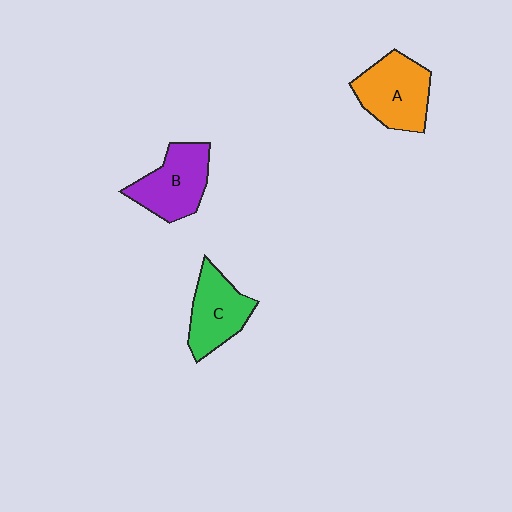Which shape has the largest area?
Shape A (orange).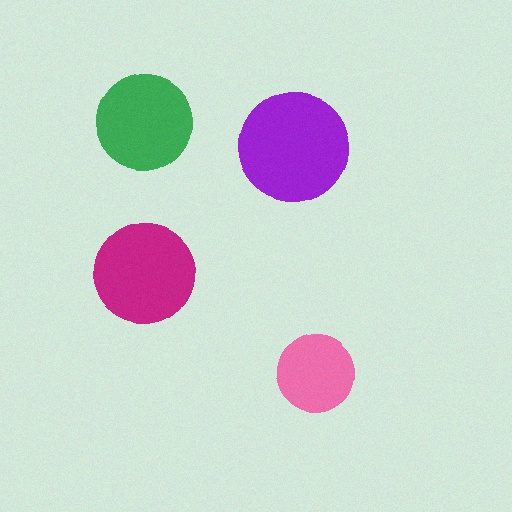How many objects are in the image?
There are 4 objects in the image.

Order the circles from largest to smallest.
the purple one, the magenta one, the green one, the pink one.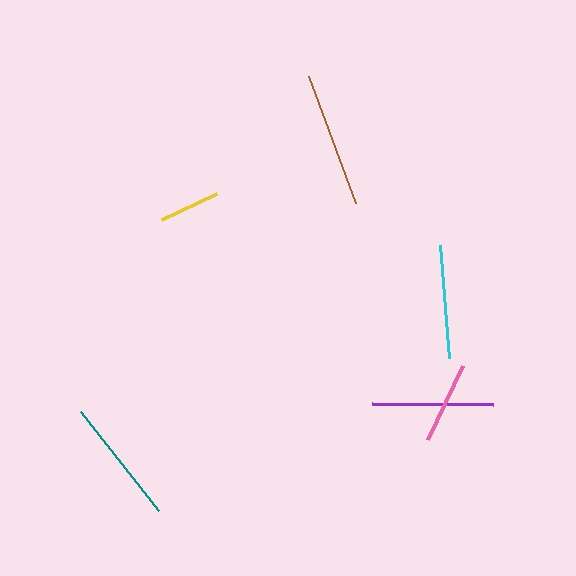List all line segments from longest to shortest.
From longest to shortest: brown, teal, purple, cyan, pink, yellow.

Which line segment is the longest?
The brown line is the longest at approximately 135 pixels.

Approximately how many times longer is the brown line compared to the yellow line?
The brown line is approximately 2.2 times the length of the yellow line.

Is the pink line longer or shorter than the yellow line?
The pink line is longer than the yellow line.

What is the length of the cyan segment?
The cyan segment is approximately 113 pixels long.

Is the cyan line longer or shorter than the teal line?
The teal line is longer than the cyan line.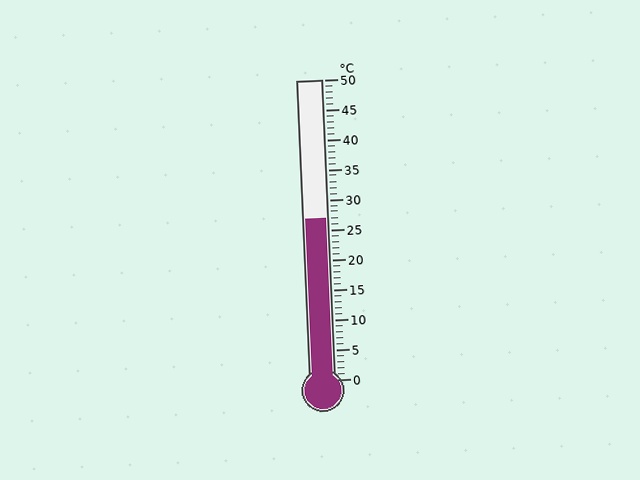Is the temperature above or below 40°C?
The temperature is below 40°C.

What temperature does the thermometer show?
The thermometer shows approximately 27°C.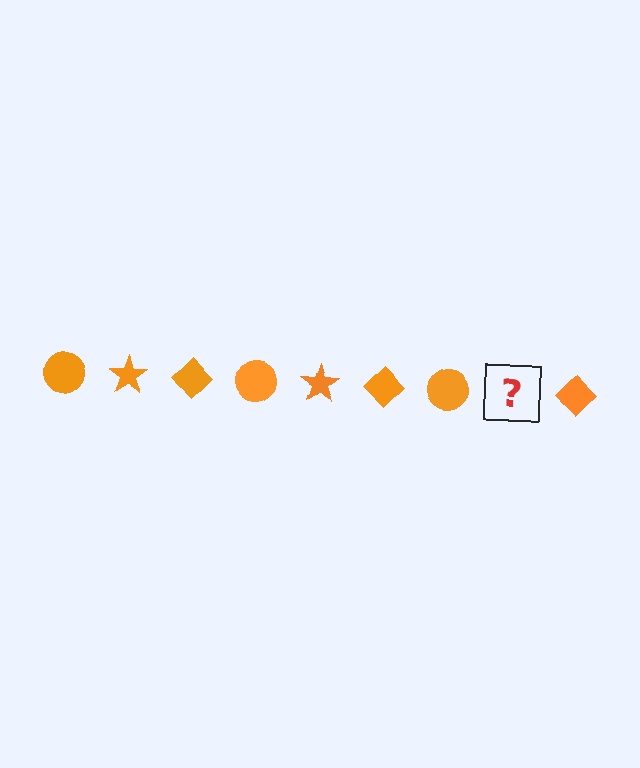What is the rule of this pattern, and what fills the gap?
The rule is that the pattern cycles through circle, star, diamond shapes in orange. The gap should be filled with an orange star.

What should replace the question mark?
The question mark should be replaced with an orange star.